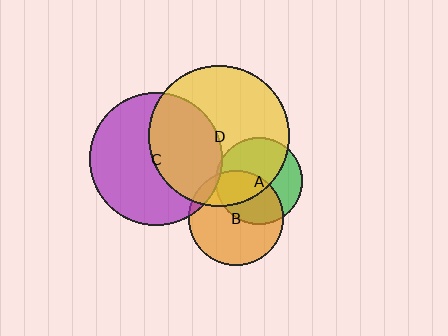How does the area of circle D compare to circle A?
Approximately 2.6 times.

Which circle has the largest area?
Circle D (yellow).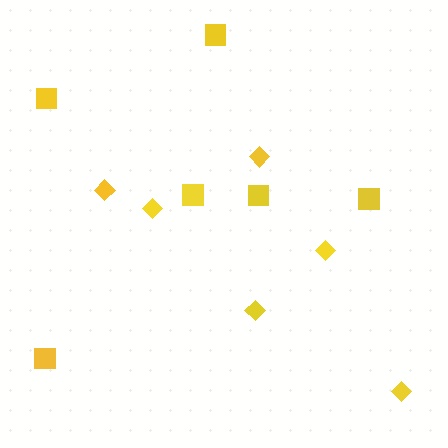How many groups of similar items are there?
There are 2 groups: one group of diamonds (6) and one group of squares (6).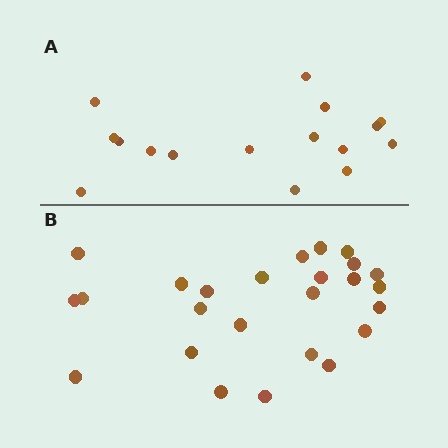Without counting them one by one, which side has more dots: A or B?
Region B (the bottom region) has more dots.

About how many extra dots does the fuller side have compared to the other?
Region B has roughly 8 or so more dots than region A.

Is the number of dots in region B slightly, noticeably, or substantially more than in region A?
Region B has substantially more. The ratio is roughly 1.6 to 1.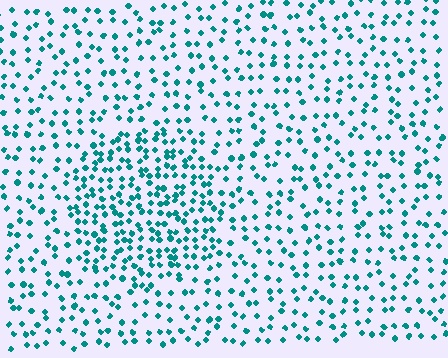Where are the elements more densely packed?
The elements are more densely packed inside the circle boundary.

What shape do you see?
I see a circle.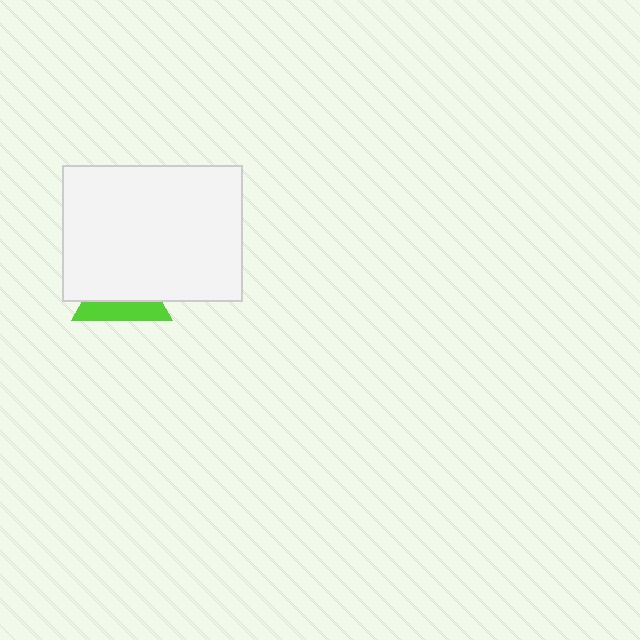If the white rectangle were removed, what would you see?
You would see the complete lime triangle.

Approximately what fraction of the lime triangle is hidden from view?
Roughly 60% of the lime triangle is hidden behind the white rectangle.